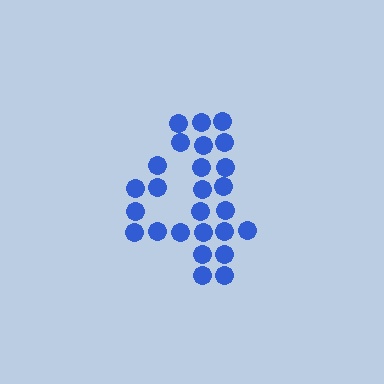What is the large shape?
The large shape is the digit 4.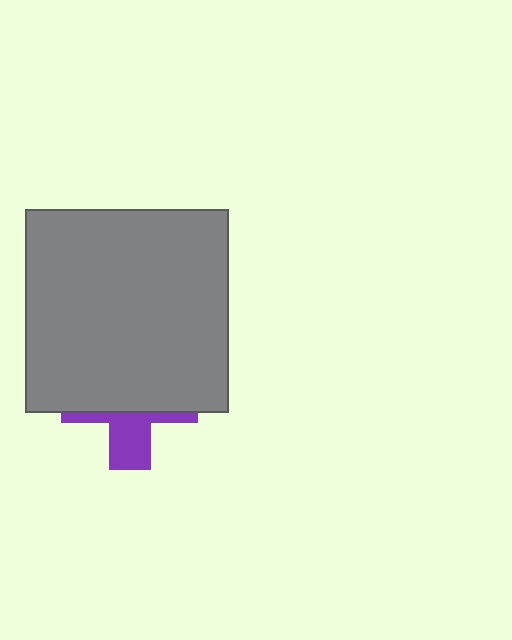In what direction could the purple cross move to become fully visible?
The purple cross could move down. That would shift it out from behind the gray square entirely.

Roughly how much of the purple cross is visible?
A small part of it is visible (roughly 34%).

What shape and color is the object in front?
The object in front is a gray square.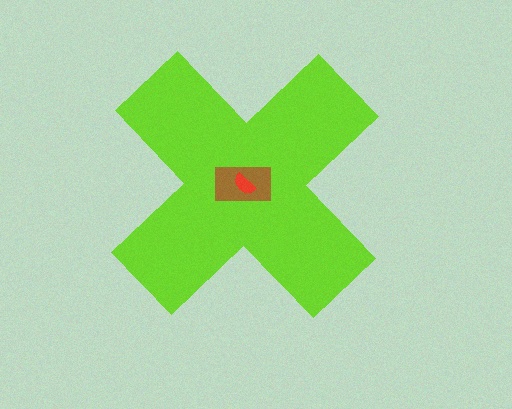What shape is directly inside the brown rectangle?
The red semicircle.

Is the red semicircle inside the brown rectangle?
Yes.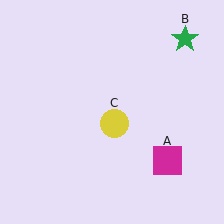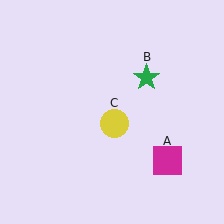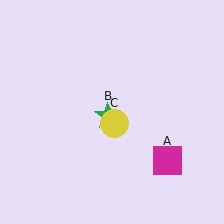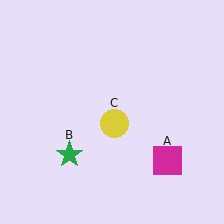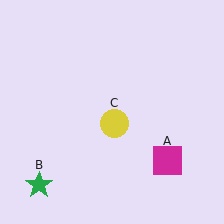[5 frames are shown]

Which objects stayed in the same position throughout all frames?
Magenta square (object A) and yellow circle (object C) remained stationary.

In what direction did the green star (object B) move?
The green star (object B) moved down and to the left.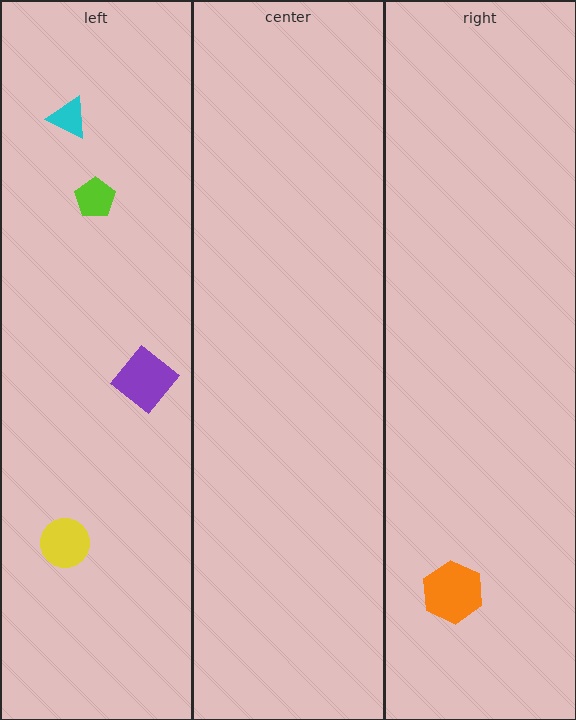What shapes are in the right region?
The orange hexagon.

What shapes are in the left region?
The cyan triangle, the yellow circle, the lime pentagon, the purple diamond.